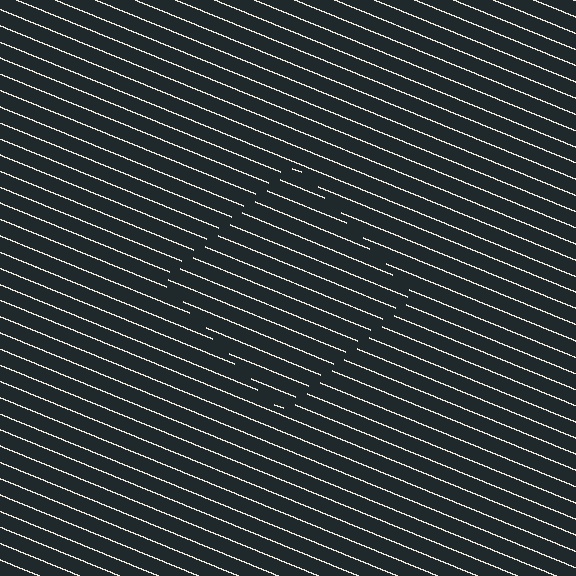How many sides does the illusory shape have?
4 sides — the line-ends trace a square.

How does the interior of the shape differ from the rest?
The interior of the shape contains the same grating, shifted by half a period — the contour is defined by the phase discontinuity where line-ends from the inner and outer gratings abut.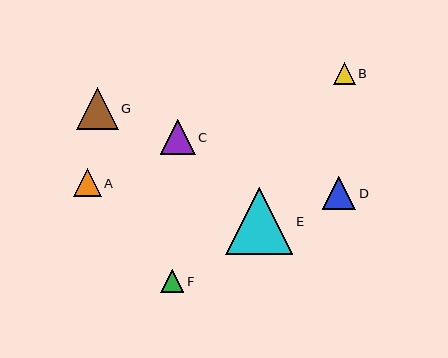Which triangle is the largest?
Triangle E is the largest with a size of approximately 67 pixels.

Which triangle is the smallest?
Triangle B is the smallest with a size of approximately 22 pixels.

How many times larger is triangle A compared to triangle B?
Triangle A is approximately 1.3 times the size of triangle B.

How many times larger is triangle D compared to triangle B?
Triangle D is approximately 1.5 times the size of triangle B.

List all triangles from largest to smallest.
From largest to smallest: E, G, C, D, A, F, B.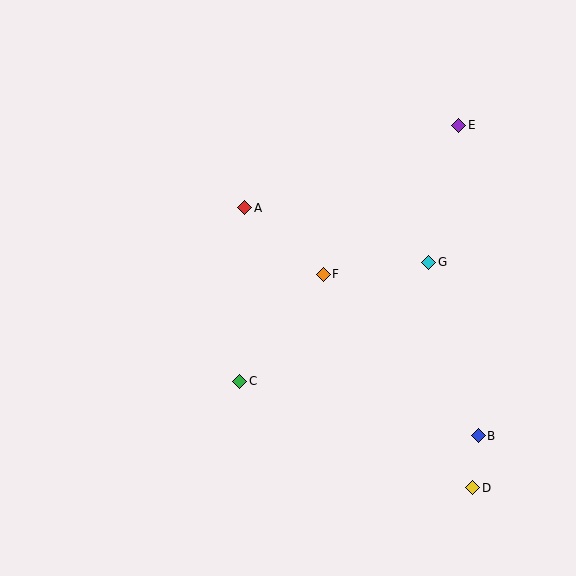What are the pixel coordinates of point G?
Point G is at (429, 262).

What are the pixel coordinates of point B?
Point B is at (479, 435).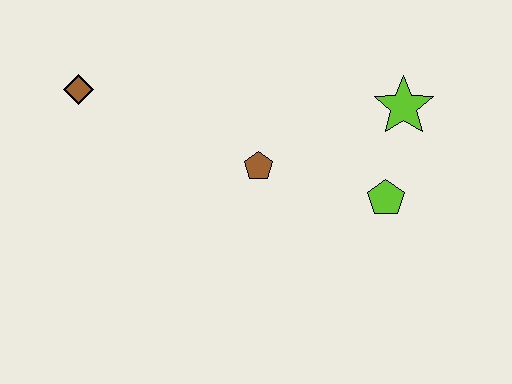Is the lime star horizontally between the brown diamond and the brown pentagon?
No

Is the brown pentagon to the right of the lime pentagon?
No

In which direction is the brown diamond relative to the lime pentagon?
The brown diamond is to the left of the lime pentagon.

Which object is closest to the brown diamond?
The brown pentagon is closest to the brown diamond.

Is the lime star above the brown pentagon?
Yes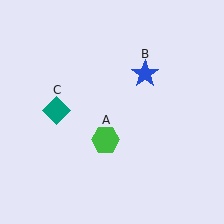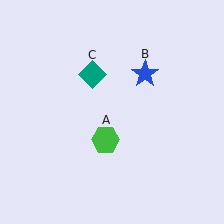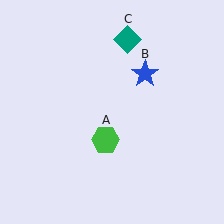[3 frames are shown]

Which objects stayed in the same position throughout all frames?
Green hexagon (object A) and blue star (object B) remained stationary.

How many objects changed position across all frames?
1 object changed position: teal diamond (object C).